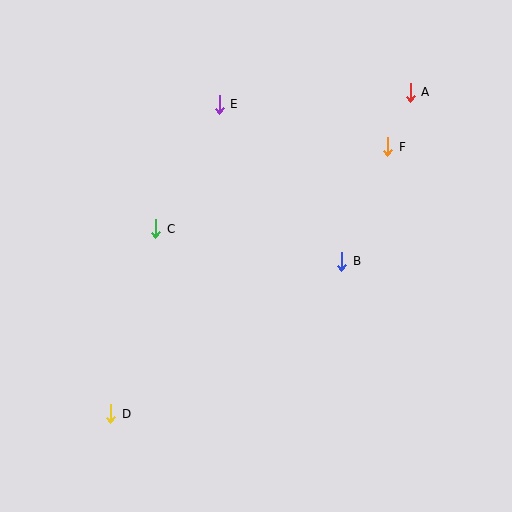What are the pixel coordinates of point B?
Point B is at (342, 261).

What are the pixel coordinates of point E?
Point E is at (219, 104).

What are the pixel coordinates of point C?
Point C is at (156, 229).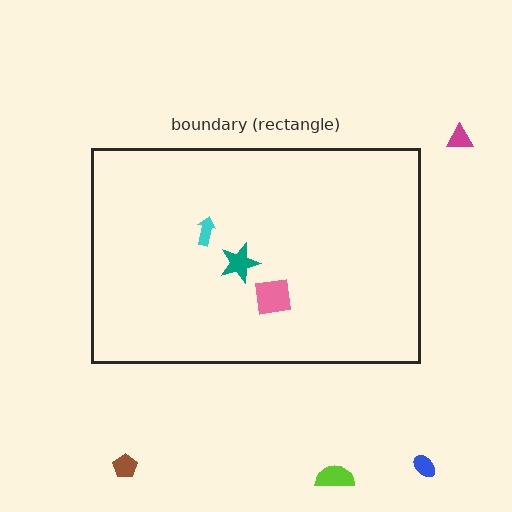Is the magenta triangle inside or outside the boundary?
Outside.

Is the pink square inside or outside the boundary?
Inside.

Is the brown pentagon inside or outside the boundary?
Outside.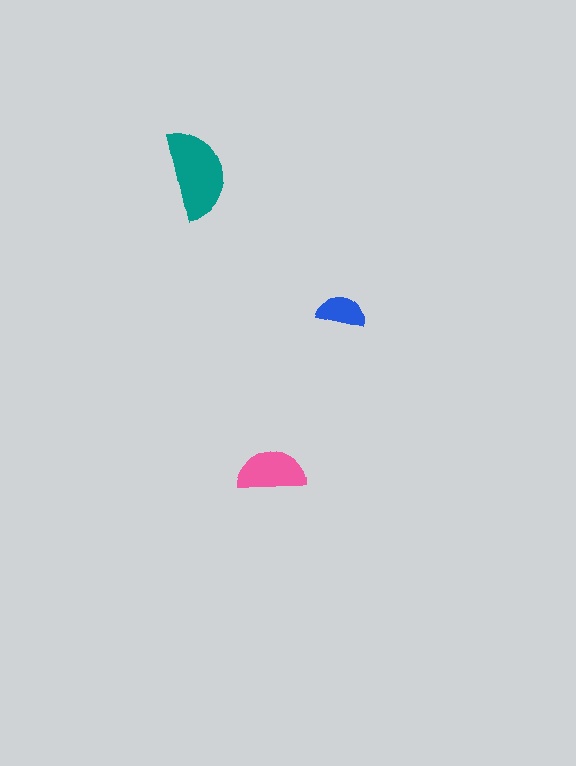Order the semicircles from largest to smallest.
the teal one, the pink one, the blue one.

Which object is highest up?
The teal semicircle is topmost.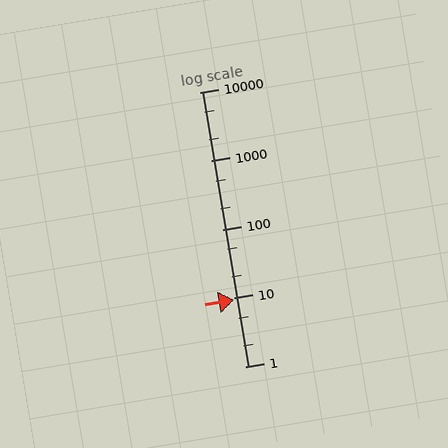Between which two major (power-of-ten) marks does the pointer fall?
The pointer is between 1 and 10.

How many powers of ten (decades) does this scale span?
The scale spans 4 decades, from 1 to 10000.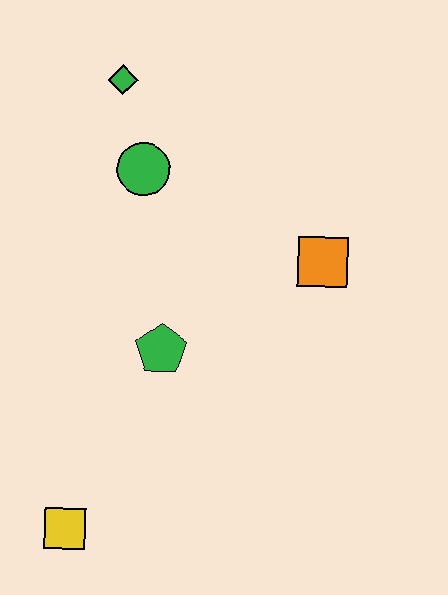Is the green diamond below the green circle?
No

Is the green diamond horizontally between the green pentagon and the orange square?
No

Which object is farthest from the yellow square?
The green diamond is farthest from the yellow square.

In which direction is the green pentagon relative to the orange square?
The green pentagon is to the left of the orange square.